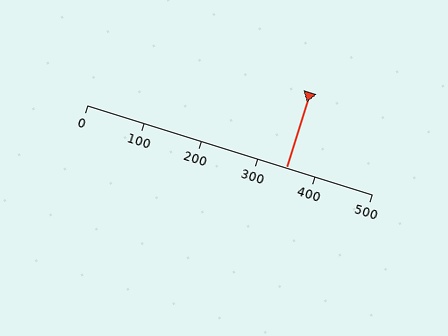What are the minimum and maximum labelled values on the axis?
The axis runs from 0 to 500.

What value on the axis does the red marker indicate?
The marker indicates approximately 350.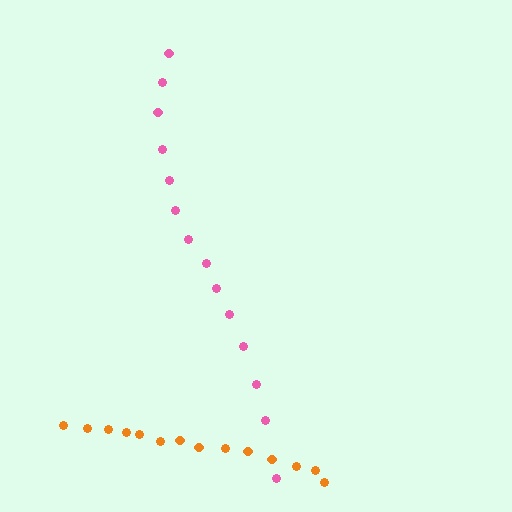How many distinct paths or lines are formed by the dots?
There are 2 distinct paths.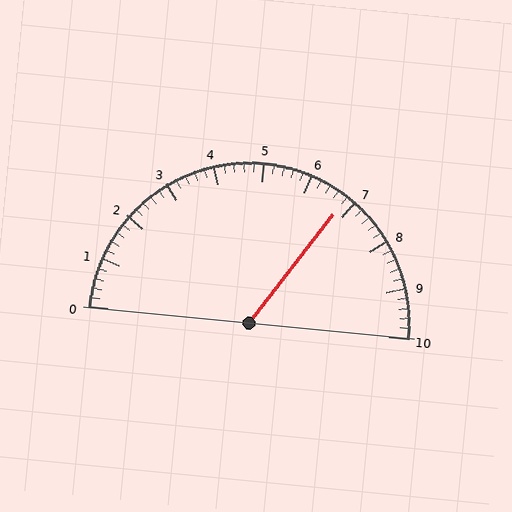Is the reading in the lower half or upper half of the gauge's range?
The reading is in the upper half of the range (0 to 10).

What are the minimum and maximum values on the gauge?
The gauge ranges from 0 to 10.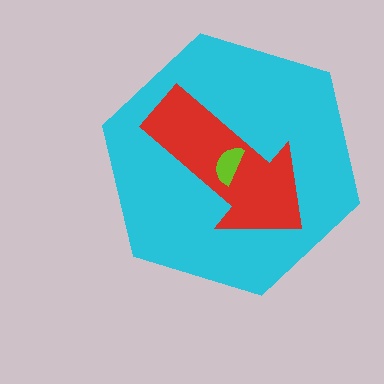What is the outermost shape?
The cyan hexagon.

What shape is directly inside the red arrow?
The lime semicircle.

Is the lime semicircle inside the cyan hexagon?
Yes.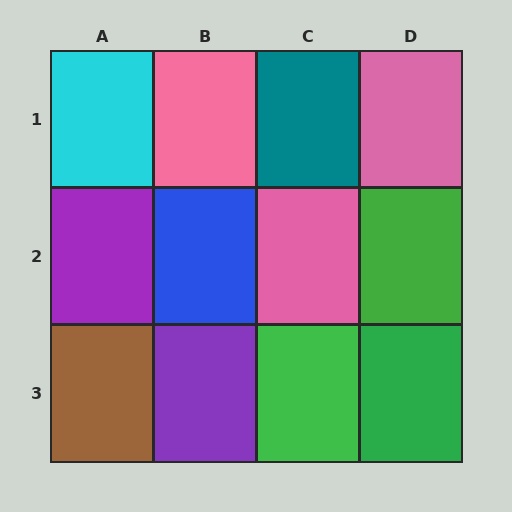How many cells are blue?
1 cell is blue.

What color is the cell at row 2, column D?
Green.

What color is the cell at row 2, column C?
Pink.